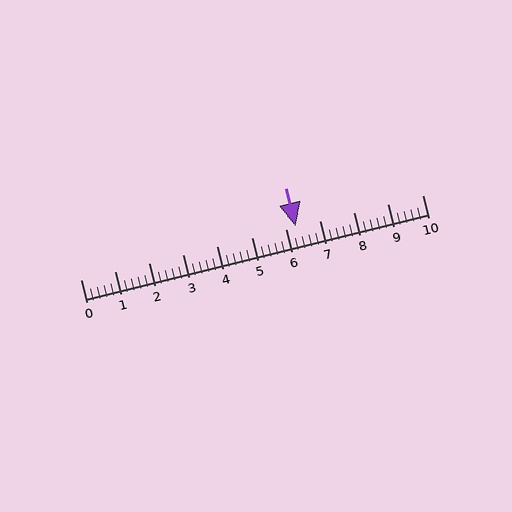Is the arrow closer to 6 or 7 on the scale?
The arrow is closer to 6.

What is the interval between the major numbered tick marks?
The major tick marks are spaced 1 units apart.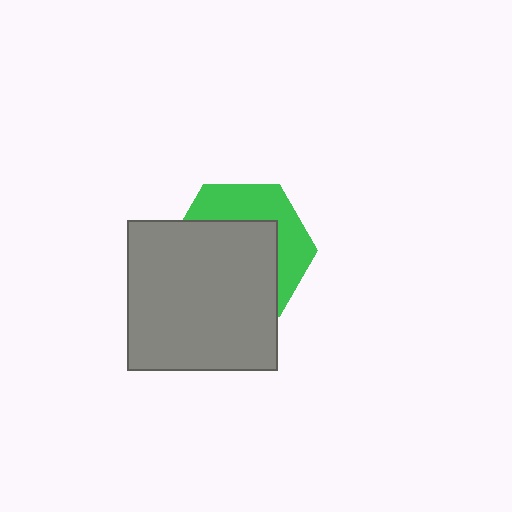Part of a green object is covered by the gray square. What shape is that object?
It is a hexagon.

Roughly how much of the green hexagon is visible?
A small part of it is visible (roughly 38%).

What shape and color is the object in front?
The object in front is a gray square.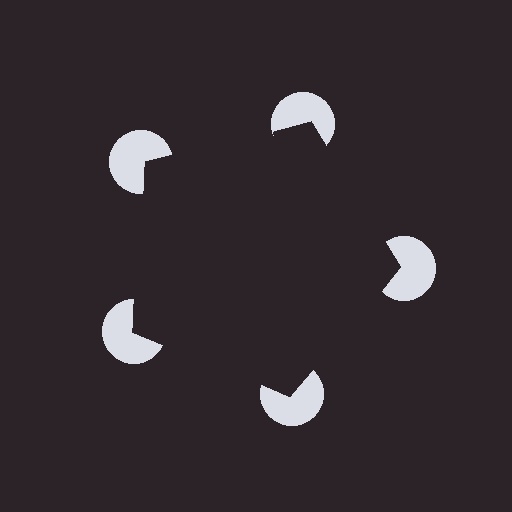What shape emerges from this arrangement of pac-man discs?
An illusory pentagon — its edges are inferred from the aligned wedge cuts in the pac-man discs, not physically drawn.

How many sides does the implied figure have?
5 sides.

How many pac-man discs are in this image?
There are 5 — one at each vertex of the illusory pentagon.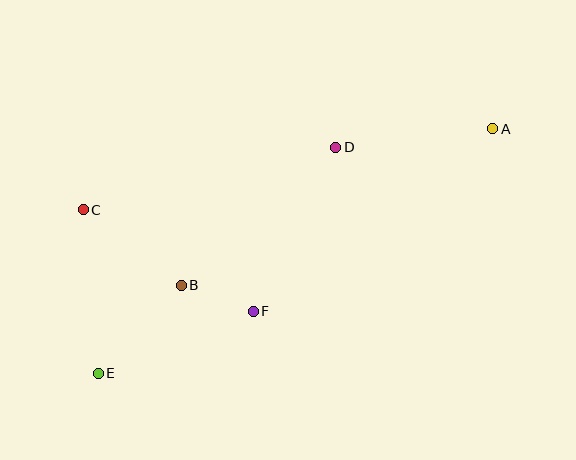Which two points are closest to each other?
Points B and F are closest to each other.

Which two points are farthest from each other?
Points A and E are farthest from each other.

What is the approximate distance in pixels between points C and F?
The distance between C and F is approximately 198 pixels.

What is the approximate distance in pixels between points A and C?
The distance between A and C is approximately 418 pixels.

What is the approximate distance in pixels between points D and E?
The distance between D and E is approximately 328 pixels.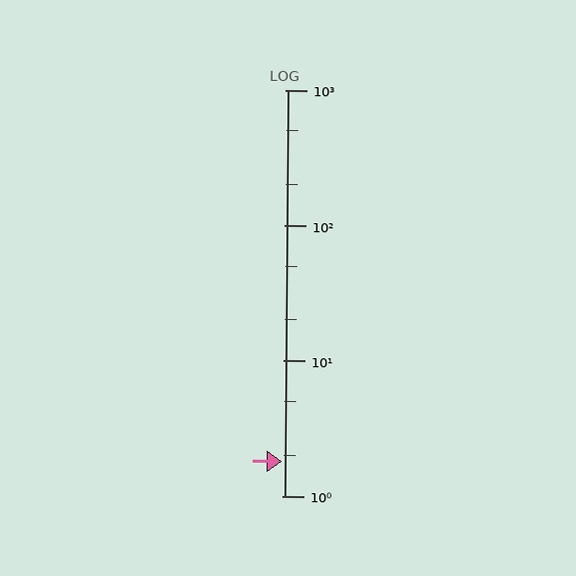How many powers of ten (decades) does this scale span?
The scale spans 3 decades, from 1 to 1000.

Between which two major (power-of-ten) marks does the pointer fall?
The pointer is between 1 and 10.